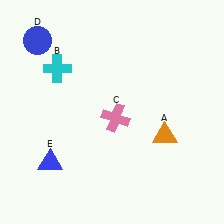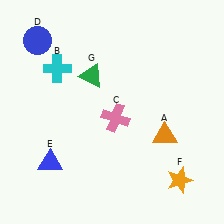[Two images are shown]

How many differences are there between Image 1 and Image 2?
There are 2 differences between the two images.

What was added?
An orange star (F), a green triangle (G) were added in Image 2.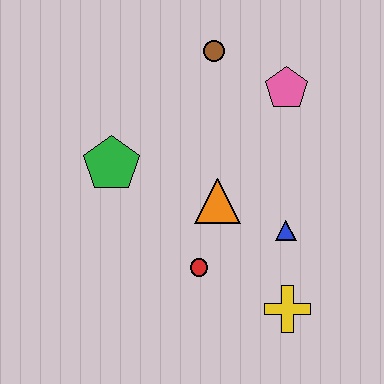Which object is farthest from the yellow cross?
The brown circle is farthest from the yellow cross.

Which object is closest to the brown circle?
The pink pentagon is closest to the brown circle.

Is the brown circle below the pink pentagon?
No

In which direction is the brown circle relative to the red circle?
The brown circle is above the red circle.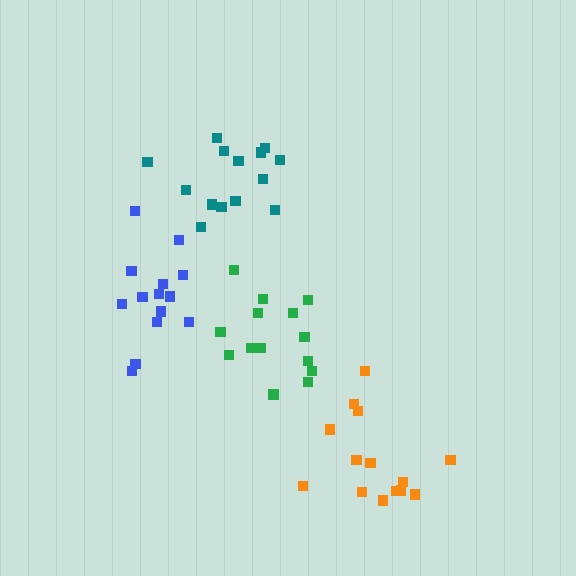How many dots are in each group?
Group 1: 14 dots, Group 2: 14 dots, Group 3: 14 dots, Group 4: 15 dots (57 total).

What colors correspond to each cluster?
The clusters are colored: orange, teal, blue, green.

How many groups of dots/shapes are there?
There are 4 groups.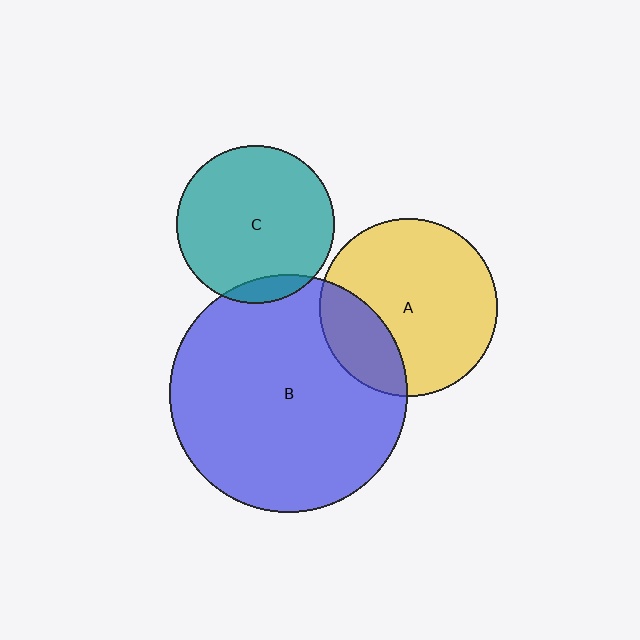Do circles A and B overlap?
Yes.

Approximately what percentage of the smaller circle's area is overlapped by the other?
Approximately 25%.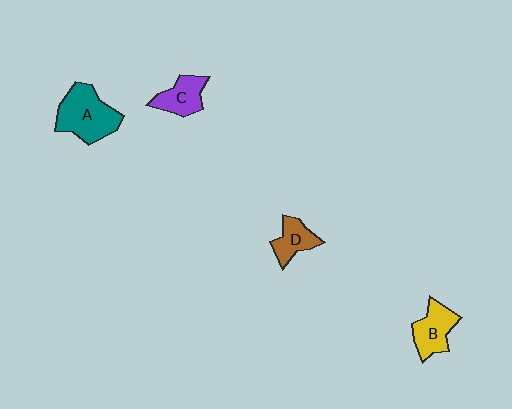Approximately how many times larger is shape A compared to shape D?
Approximately 1.9 times.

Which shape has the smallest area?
Shape D (brown).